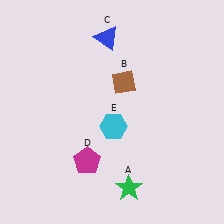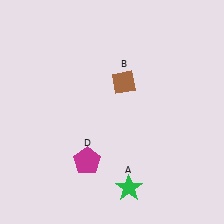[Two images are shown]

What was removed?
The cyan hexagon (E), the blue triangle (C) were removed in Image 2.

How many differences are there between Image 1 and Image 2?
There are 2 differences between the two images.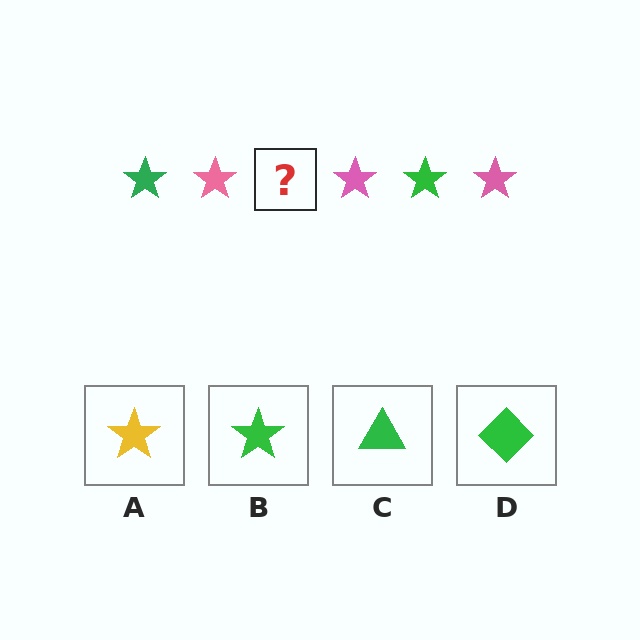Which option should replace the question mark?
Option B.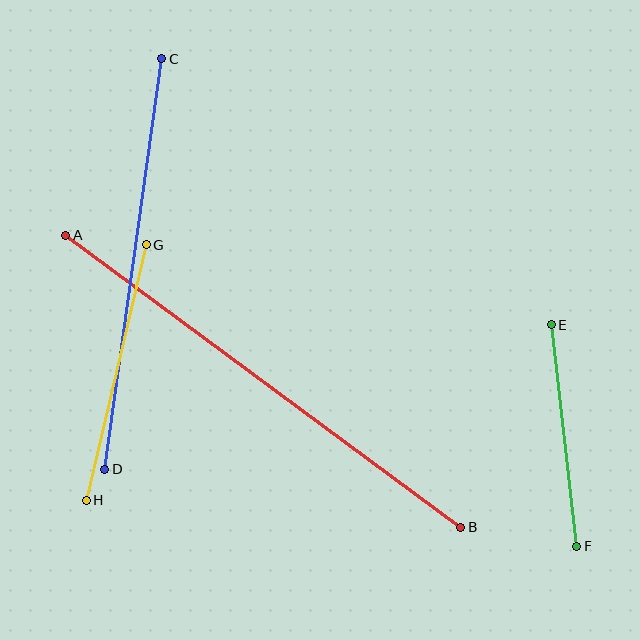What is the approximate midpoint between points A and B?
The midpoint is at approximately (263, 381) pixels.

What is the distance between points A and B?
The distance is approximately 491 pixels.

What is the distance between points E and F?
The distance is approximately 223 pixels.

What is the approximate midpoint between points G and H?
The midpoint is at approximately (116, 373) pixels.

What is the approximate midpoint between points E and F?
The midpoint is at approximately (564, 436) pixels.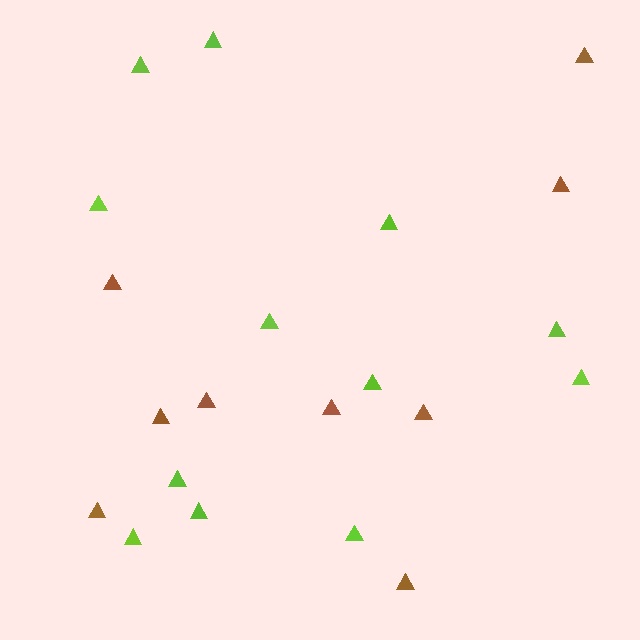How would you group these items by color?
There are 2 groups: one group of brown triangles (9) and one group of lime triangles (12).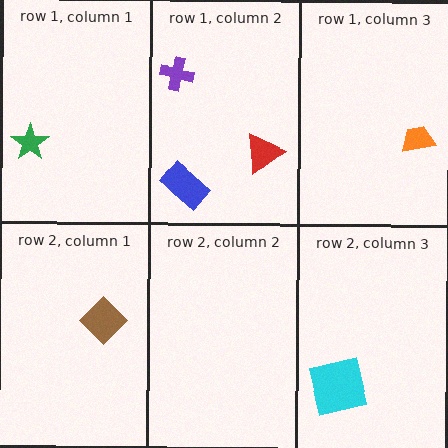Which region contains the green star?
The row 1, column 1 region.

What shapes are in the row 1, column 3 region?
The orange trapezoid.